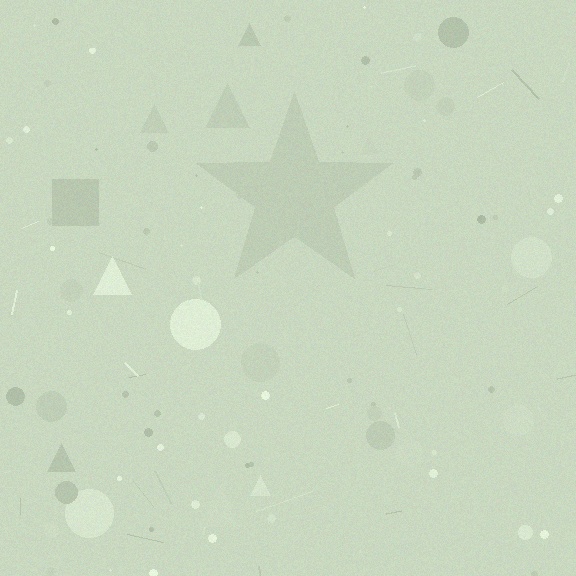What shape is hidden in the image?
A star is hidden in the image.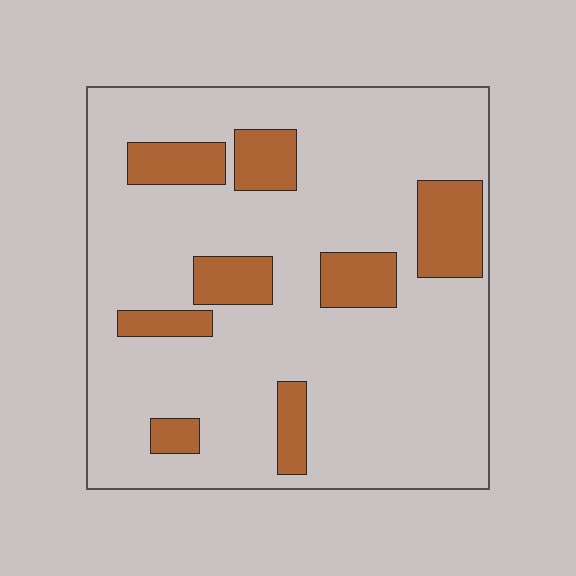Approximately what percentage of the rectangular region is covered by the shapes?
Approximately 20%.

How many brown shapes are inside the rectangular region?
8.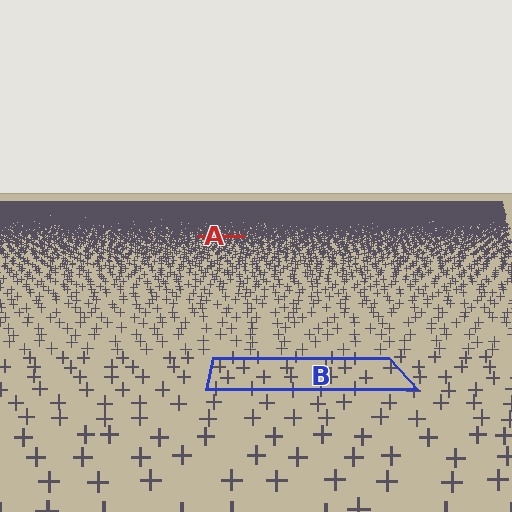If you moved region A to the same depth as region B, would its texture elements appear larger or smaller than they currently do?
They would appear larger. At a closer depth, the same texture elements are projected at a bigger on-screen size.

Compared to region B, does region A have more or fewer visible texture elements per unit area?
Region A has more texture elements per unit area — they are packed more densely because it is farther away.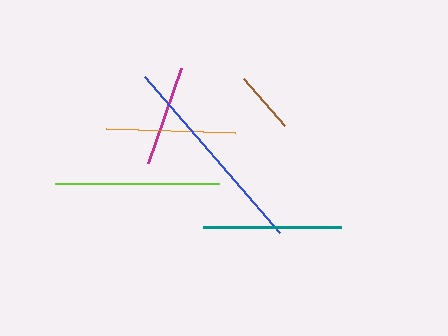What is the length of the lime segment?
The lime segment is approximately 164 pixels long.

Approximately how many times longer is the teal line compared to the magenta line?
The teal line is approximately 1.4 times the length of the magenta line.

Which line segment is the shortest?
The brown line is the shortest at approximately 63 pixels.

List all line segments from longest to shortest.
From longest to shortest: blue, lime, teal, orange, magenta, brown.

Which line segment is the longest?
The blue line is the longest at approximately 206 pixels.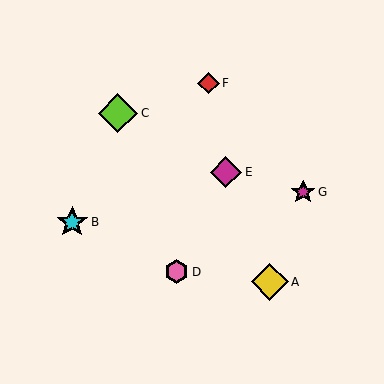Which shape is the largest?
The lime diamond (labeled C) is the largest.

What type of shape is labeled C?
Shape C is a lime diamond.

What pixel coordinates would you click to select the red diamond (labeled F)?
Click at (209, 83) to select the red diamond F.